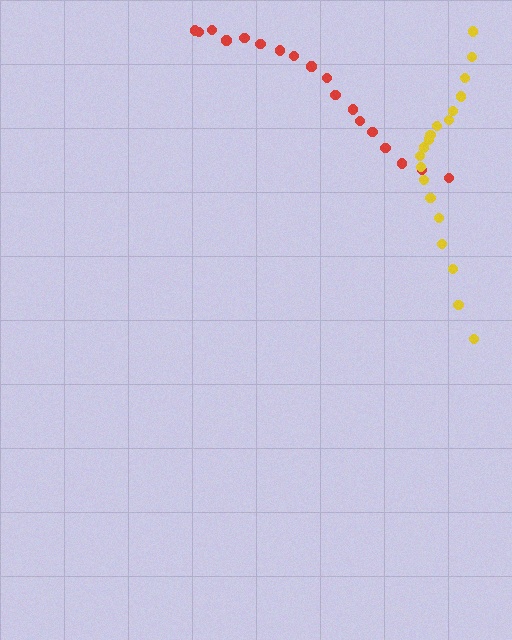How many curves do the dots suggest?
There are 2 distinct paths.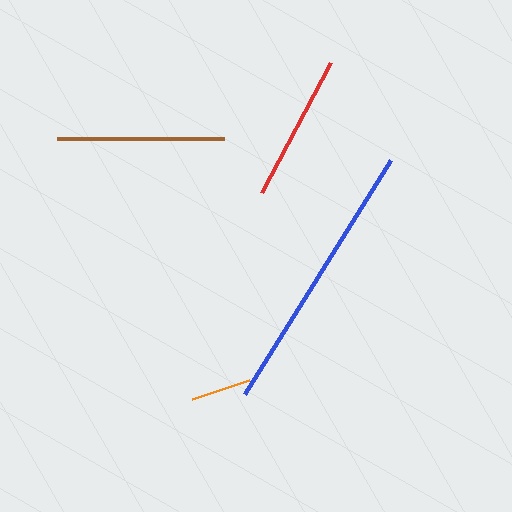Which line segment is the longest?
The blue line is the longest at approximately 275 pixels.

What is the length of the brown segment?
The brown segment is approximately 168 pixels long.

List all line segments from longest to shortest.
From longest to shortest: blue, brown, red, orange.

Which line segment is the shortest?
The orange line is the shortest at approximately 61 pixels.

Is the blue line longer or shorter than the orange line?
The blue line is longer than the orange line.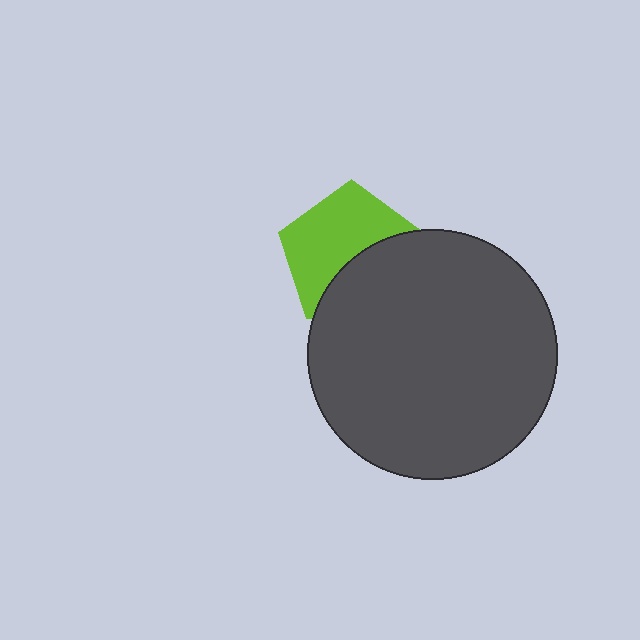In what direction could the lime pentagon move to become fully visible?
The lime pentagon could move up. That would shift it out from behind the dark gray circle entirely.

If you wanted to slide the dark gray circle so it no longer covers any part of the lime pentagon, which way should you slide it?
Slide it down — that is the most direct way to separate the two shapes.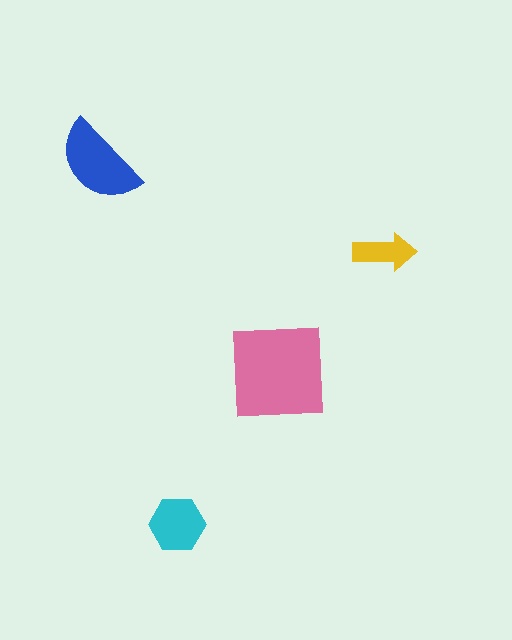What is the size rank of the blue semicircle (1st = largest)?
2nd.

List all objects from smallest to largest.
The yellow arrow, the cyan hexagon, the blue semicircle, the pink square.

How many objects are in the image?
There are 4 objects in the image.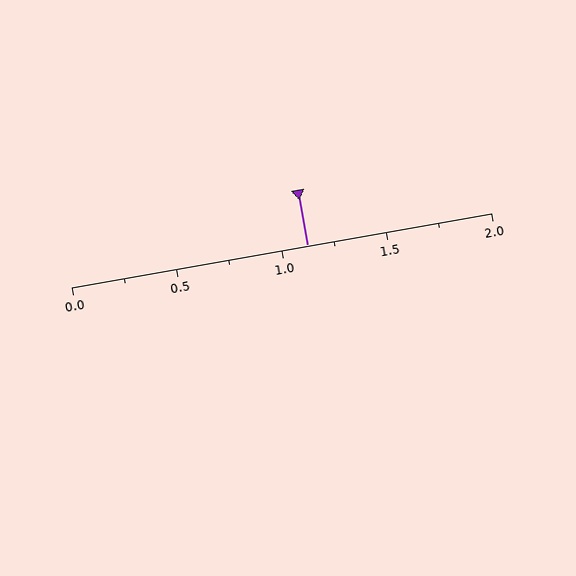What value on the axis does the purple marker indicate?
The marker indicates approximately 1.12.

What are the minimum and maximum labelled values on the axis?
The axis runs from 0.0 to 2.0.